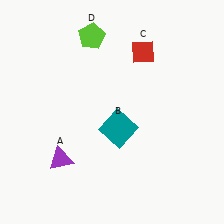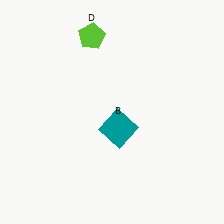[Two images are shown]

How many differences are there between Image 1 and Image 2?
There are 2 differences between the two images.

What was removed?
The red diamond (C), the purple triangle (A) were removed in Image 2.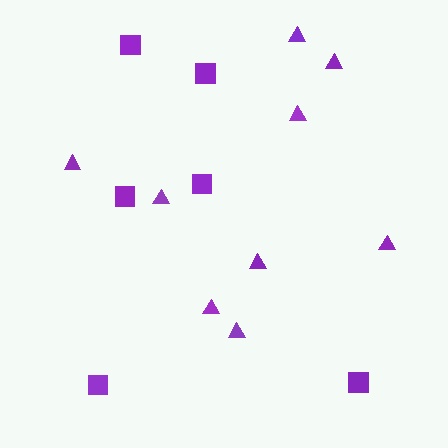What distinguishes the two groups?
There are 2 groups: one group of triangles (9) and one group of squares (6).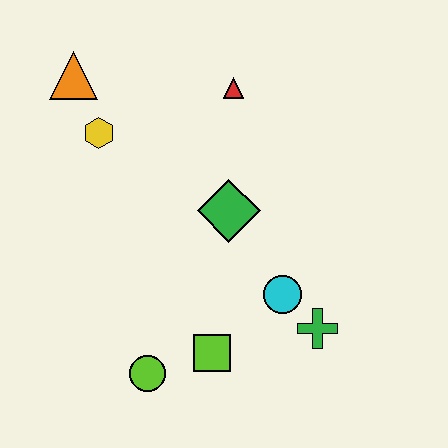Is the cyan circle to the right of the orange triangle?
Yes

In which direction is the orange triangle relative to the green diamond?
The orange triangle is to the left of the green diamond.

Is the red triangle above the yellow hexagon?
Yes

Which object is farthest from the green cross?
The orange triangle is farthest from the green cross.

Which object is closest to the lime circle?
The lime square is closest to the lime circle.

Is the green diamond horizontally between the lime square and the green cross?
Yes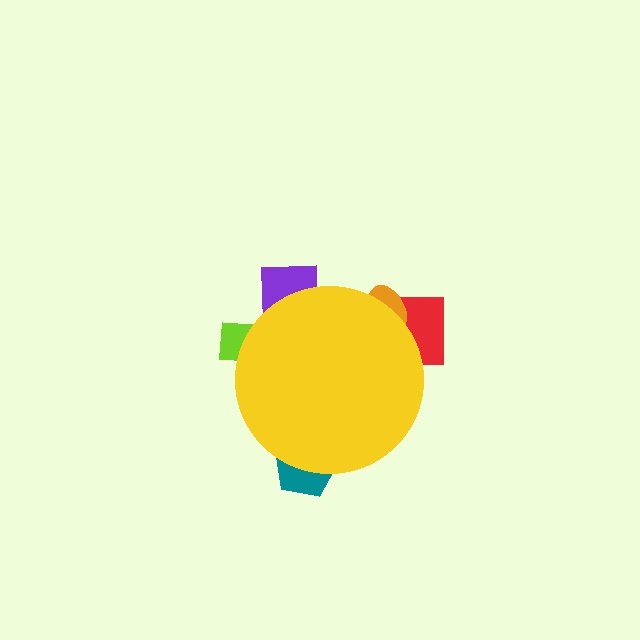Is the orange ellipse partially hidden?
Yes, the orange ellipse is partially hidden behind the yellow circle.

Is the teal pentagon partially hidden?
Yes, the teal pentagon is partially hidden behind the yellow circle.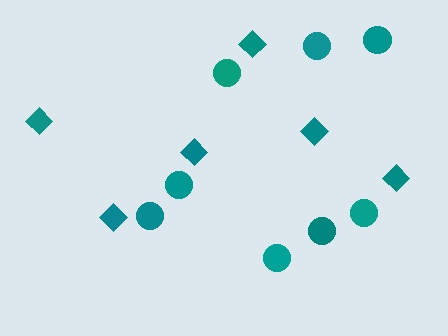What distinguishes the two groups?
There are 2 groups: one group of circles (8) and one group of diamonds (6).